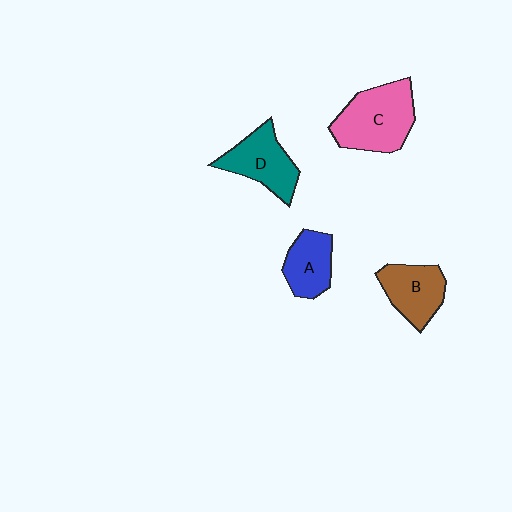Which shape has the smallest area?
Shape A (blue).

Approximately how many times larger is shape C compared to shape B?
Approximately 1.5 times.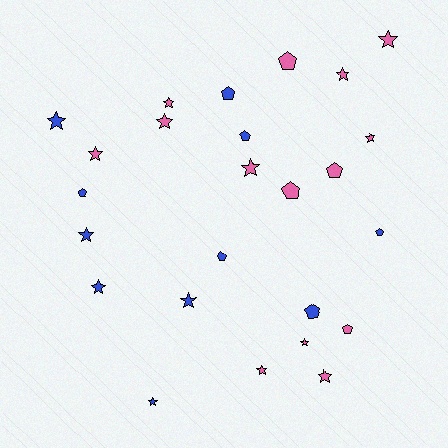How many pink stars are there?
There are 10 pink stars.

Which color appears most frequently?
Pink, with 14 objects.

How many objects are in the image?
There are 25 objects.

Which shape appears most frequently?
Star, with 15 objects.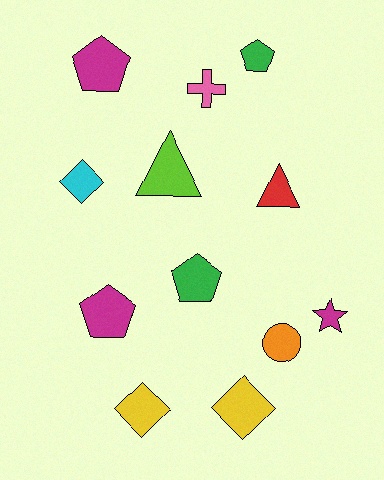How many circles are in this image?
There is 1 circle.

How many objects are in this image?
There are 12 objects.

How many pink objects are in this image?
There is 1 pink object.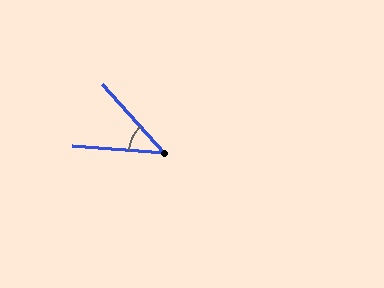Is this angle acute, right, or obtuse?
It is acute.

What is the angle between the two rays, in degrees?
Approximately 44 degrees.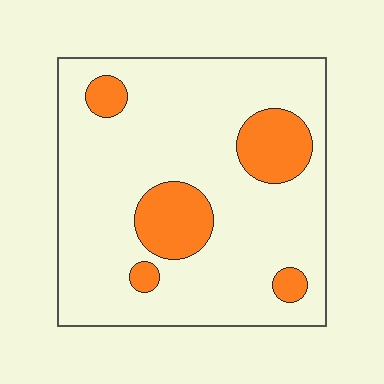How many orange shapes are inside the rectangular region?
5.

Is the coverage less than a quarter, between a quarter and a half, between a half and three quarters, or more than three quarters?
Less than a quarter.